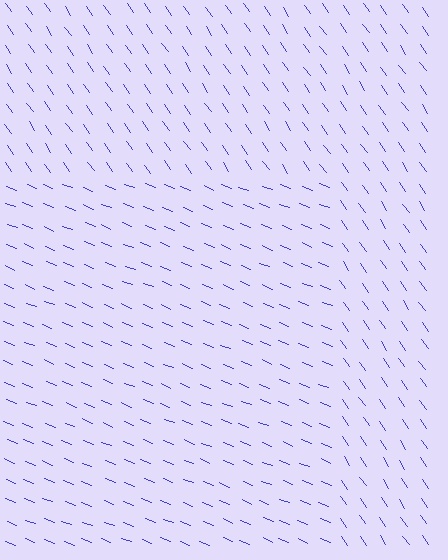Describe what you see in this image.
The image is filled with small blue line segments. A rectangle region in the image has lines oriented differently from the surrounding lines, creating a visible texture boundary.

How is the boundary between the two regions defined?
The boundary is defined purely by a change in line orientation (approximately 33 degrees difference). All lines are the same color and thickness.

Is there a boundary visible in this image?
Yes, there is a texture boundary formed by a change in line orientation.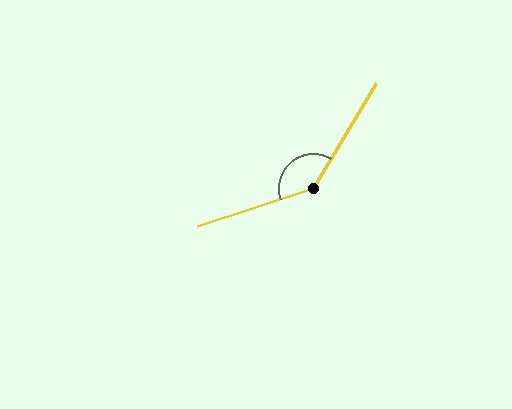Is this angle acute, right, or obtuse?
It is obtuse.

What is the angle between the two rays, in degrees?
Approximately 139 degrees.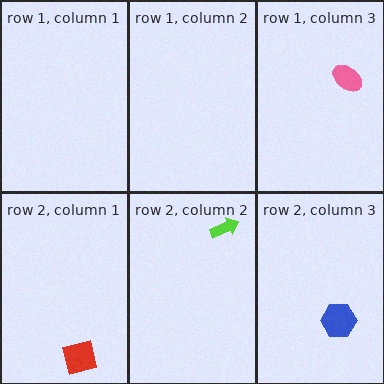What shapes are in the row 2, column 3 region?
The blue hexagon.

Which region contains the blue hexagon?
The row 2, column 3 region.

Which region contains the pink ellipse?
The row 1, column 3 region.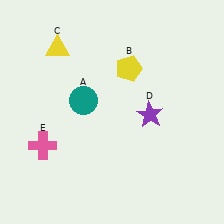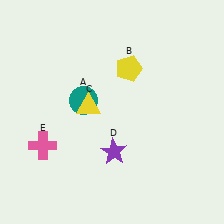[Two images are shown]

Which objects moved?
The objects that moved are: the yellow triangle (C), the purple star (D).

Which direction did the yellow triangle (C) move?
The yellow triangle (C) moved down.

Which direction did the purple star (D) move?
The purple star (D) moved down.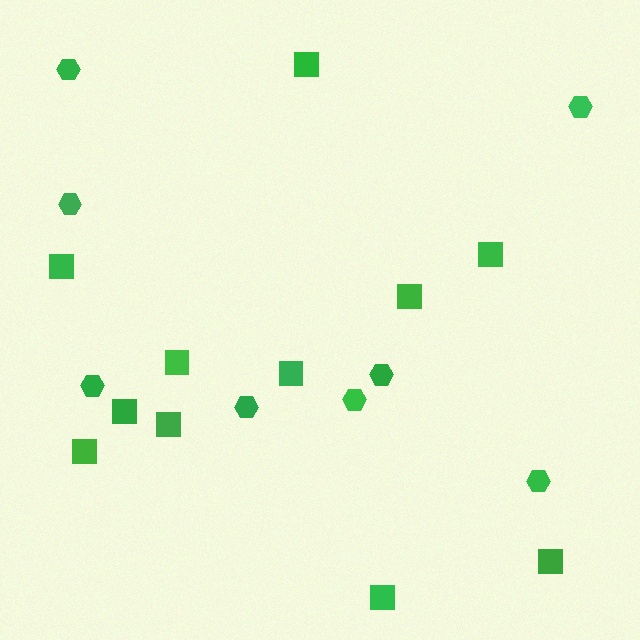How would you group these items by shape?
There are 2 groups: one group of hexagons (8) and one group of squares (11).